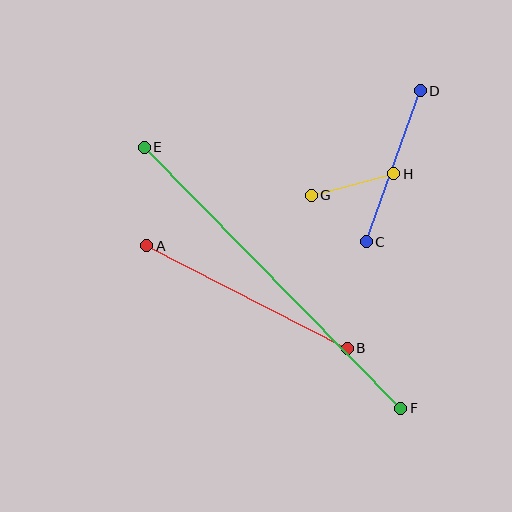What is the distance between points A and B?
The distance is approximately 225 pixels.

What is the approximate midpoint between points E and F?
The midpoint is at approximately (272, 278) pixels.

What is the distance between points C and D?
The distance is approximately 160 pixels.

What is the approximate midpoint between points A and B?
The midpoint is at approximately (247, 297) pixels.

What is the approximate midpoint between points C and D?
The midpoint is at approximately (393, 166) pixels.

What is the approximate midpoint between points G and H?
The midpoint is at approximately (353, 184) pixels.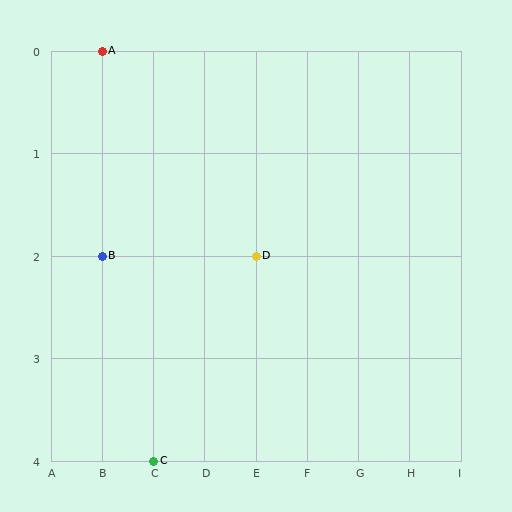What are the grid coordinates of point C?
Point C is at grid coordinates (C, 4).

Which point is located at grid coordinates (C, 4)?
Point C is at (C, 4).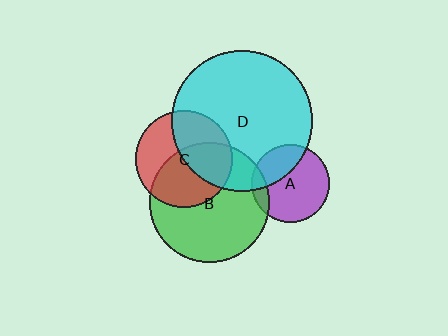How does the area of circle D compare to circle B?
Approximately 1.4 times.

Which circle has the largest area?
Circle D (cyan).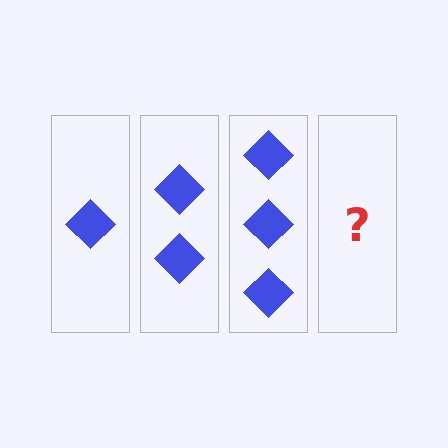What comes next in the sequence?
The next element should be 4 diamonds.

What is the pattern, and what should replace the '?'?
The pattern is that each step adds one more diamond. The '?' should be 4 diamonds.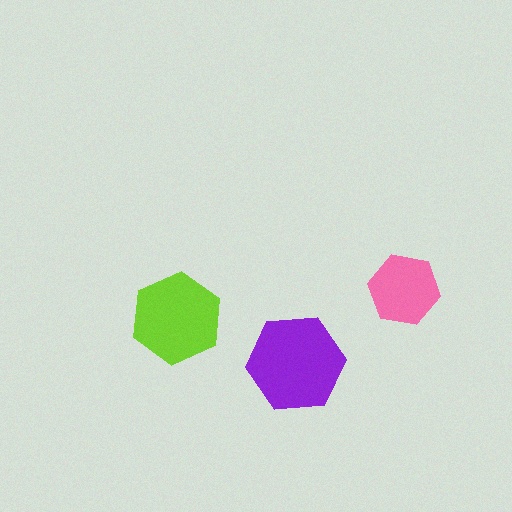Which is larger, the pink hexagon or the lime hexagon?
The lime one.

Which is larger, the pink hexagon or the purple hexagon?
The purple one.